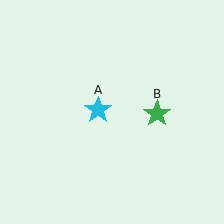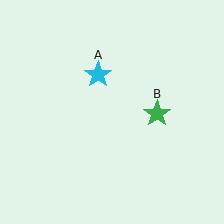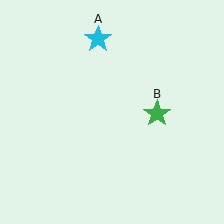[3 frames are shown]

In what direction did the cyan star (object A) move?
The cyan star (object A) moved up.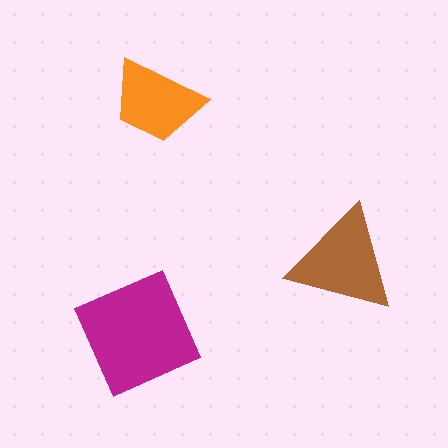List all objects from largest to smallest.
The magenta square, the brown triangle, the orange trapezoid.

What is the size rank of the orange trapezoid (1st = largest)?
3rd.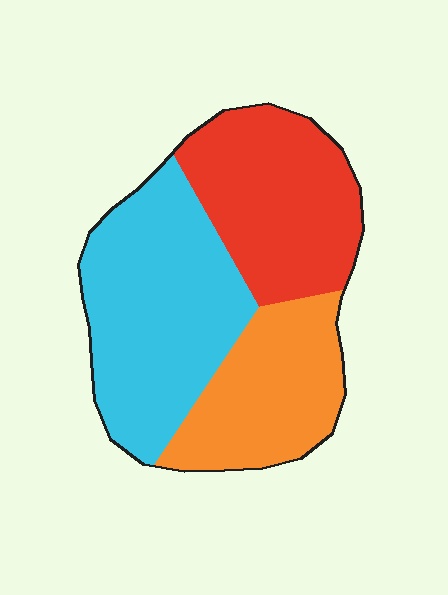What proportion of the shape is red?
Red covers around 30% of the shape.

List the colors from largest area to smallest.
From largest to smallest: cyan, red, orange.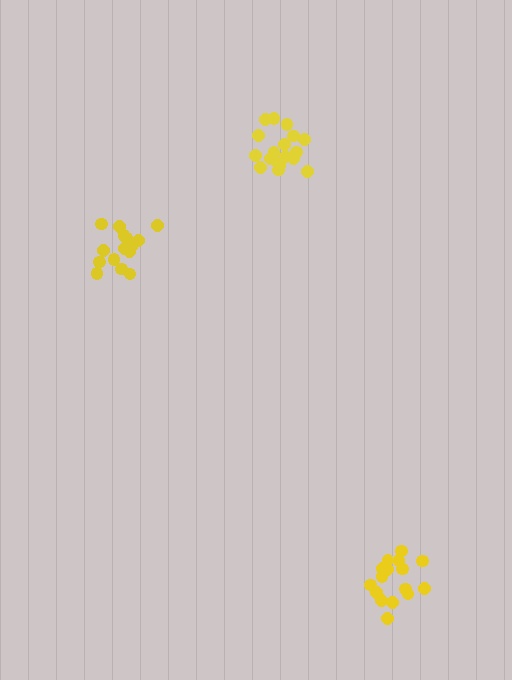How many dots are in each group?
Group 1: 17 dots, Group 2: 19 dots, Group 3: 15 dots (51 total).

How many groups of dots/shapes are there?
There are 3 groups.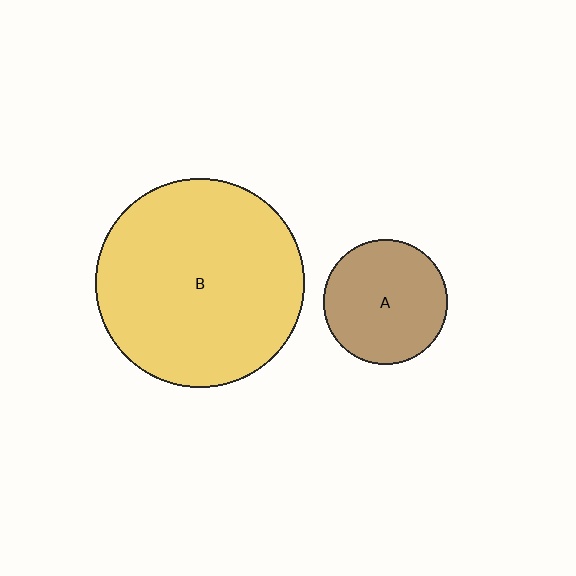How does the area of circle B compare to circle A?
Approximately 2.8 times.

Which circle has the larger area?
Circle B (yellow).